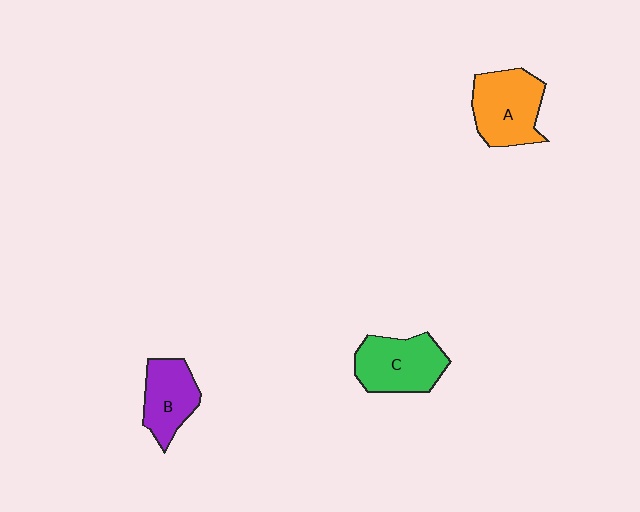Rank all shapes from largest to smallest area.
From largest to smallest: A (orange), C (green), B (purple).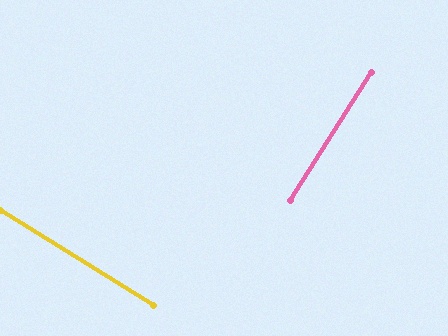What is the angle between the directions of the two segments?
Approximately 89 degrees.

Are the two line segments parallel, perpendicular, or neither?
Perpendicular — they meet at approximately 89°.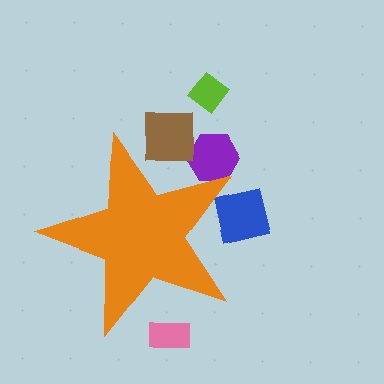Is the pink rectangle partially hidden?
Yes, the pink rectangle is partially hidden behind the orange star.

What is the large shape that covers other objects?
An orange star.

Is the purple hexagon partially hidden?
Yes, the purple hexagon is partially hidden behind the orange star.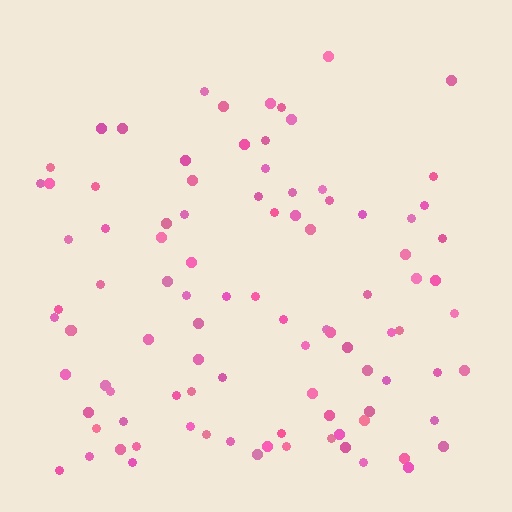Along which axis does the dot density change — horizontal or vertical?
Vertical.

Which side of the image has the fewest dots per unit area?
The top.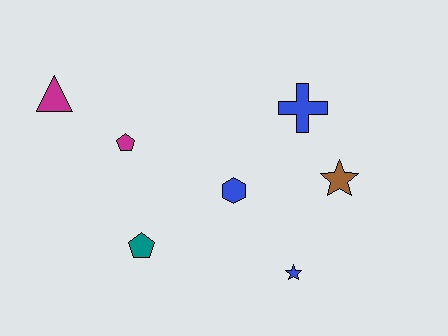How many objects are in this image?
There are 7 objects.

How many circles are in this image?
There are no circles.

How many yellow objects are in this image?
There are no yellow objects.